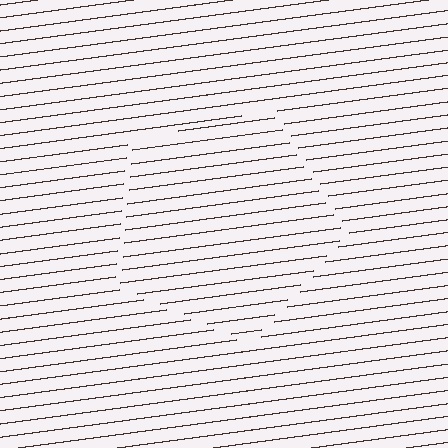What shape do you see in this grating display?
An illusory pentagon. The interior of the shape contains the same grating, shifted by half a period — the contour is defined by the phase discontinuity where line-ends from the inner and outer gratings abut.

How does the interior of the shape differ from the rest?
The interior of the shape contains the same grating, shifted by half a period — the contour is defined by the phase discontinuity where line-ends from the inner and outer gratings abut.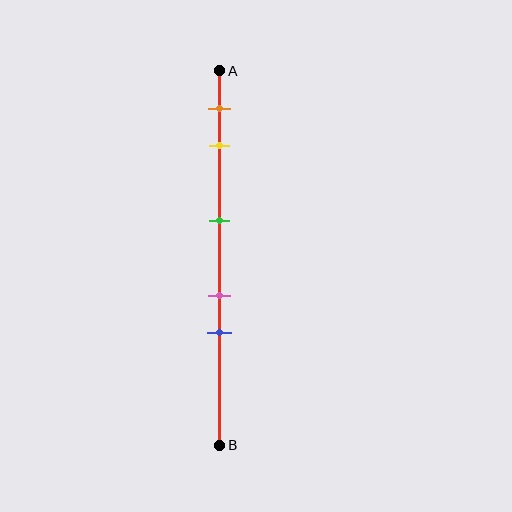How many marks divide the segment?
There are 5 marks dividing the segment.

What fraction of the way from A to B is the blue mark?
The blue mark is approximately 70% (0.7) of the way from A to B.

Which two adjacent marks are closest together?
The pink and blue marks are the closest adjacent pair.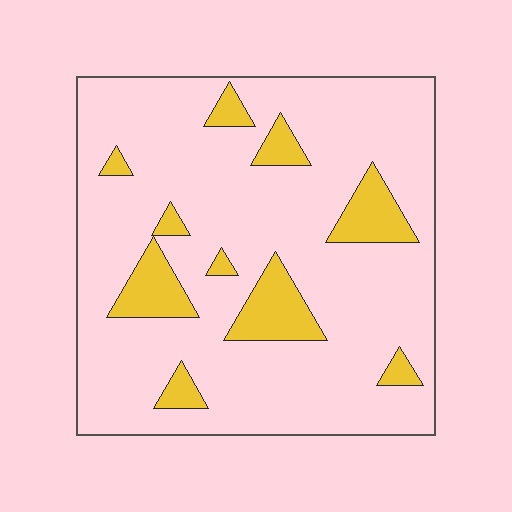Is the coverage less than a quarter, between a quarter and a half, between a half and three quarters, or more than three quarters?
Less than a quarter.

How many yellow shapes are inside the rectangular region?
10.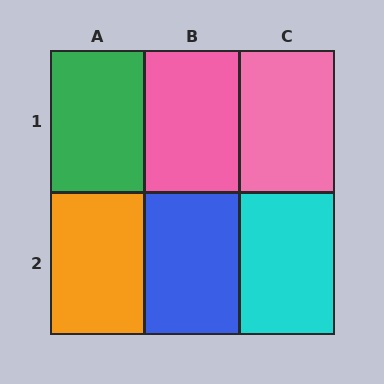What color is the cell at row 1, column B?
Pink.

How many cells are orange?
1 cell is orange.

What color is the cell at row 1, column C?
Pink.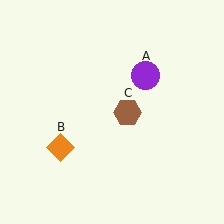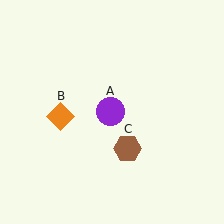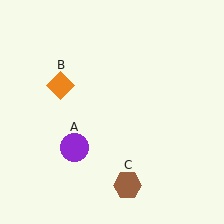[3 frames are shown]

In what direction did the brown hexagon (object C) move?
The brown hexagon (object C) moved down.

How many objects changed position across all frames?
3 objects changed position: purple circle (object A), orange diamond (object B), brown hexagon (object C).